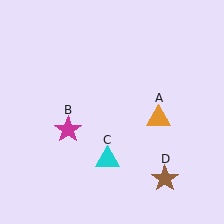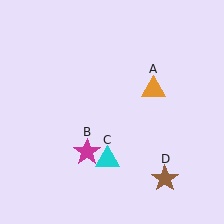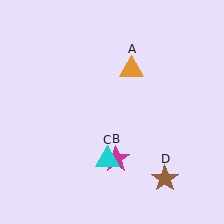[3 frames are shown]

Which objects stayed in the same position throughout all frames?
Cyan triangle (object C) and brown star (object D) remained stationary.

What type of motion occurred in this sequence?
The orange triangle (object A), magenta star (object B) rotated counterclockwise around the center of the scene.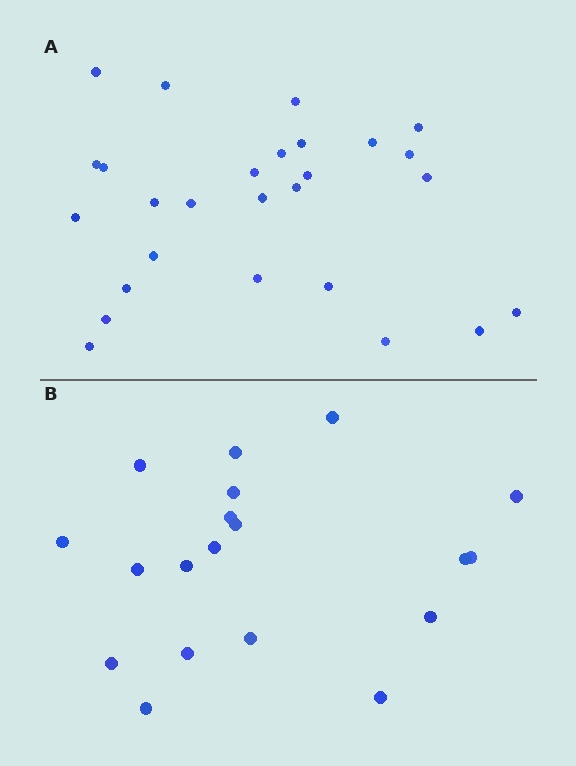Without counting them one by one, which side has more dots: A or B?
Region A (the top region) has more dots.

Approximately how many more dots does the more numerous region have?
Region A has roughly 8 or so more dots than region B.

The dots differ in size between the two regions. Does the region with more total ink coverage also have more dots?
No. Region B has more total ink coverage because its dots are larger, but region A actually contains more individual dots. Total area can be misleading — the number of items is what matters here.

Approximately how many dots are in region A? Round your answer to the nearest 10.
About 30 dots. (The exact count is 27, which rounds to 30.)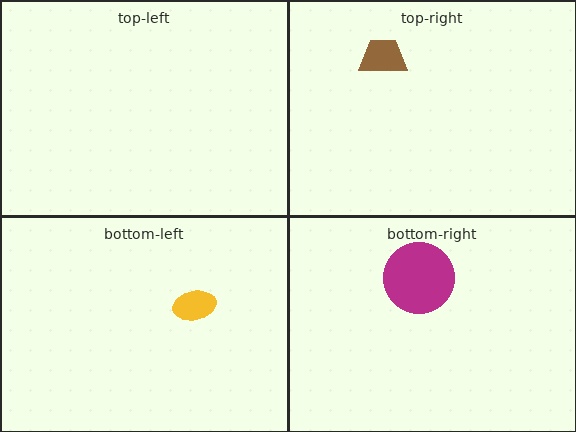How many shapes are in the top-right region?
1.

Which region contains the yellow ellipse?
The bottom-left region.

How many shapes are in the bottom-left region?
1.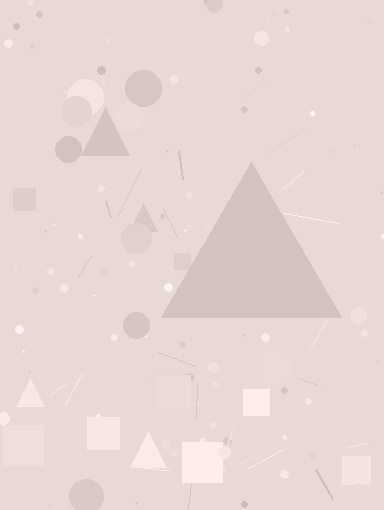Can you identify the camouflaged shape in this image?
The camouflaged shape is a triangle.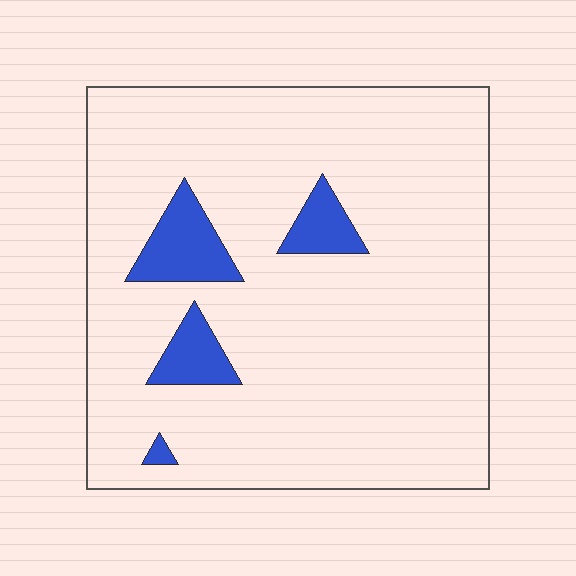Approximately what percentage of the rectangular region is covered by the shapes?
Approximately 10%.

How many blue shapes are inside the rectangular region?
4.